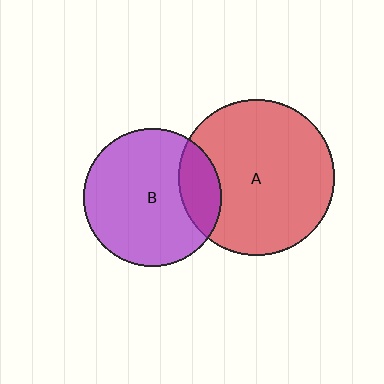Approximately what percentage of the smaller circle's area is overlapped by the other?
Approximately 20%.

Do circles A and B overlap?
Yes.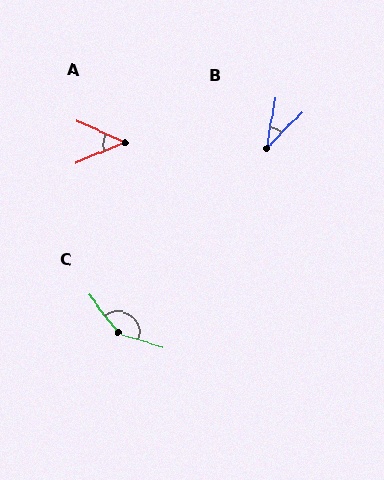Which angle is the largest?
C, at approximately 144 degrees.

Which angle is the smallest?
B, at approximately 34 degrees.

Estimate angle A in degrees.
Approximately 46 degrees.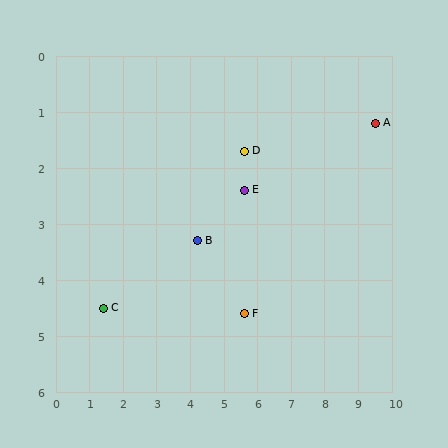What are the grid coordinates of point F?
Point F is at approximately (5.6, 4.6).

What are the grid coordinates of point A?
Point A is at approximately (9.5, 1.2).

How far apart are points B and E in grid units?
Points B and E are about 1.7 grid units apart.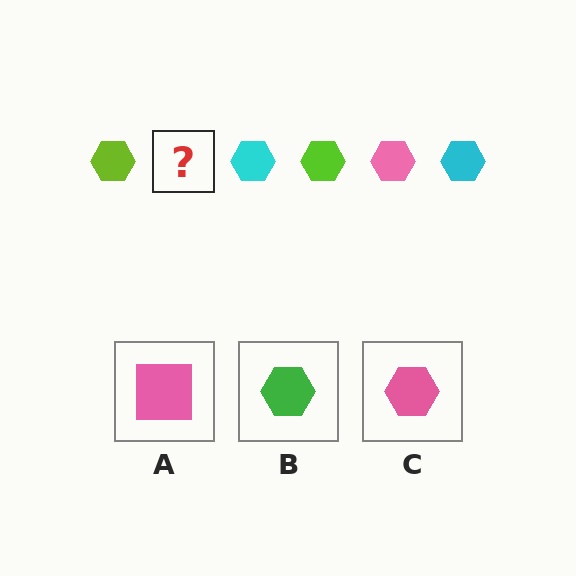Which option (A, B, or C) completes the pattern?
C.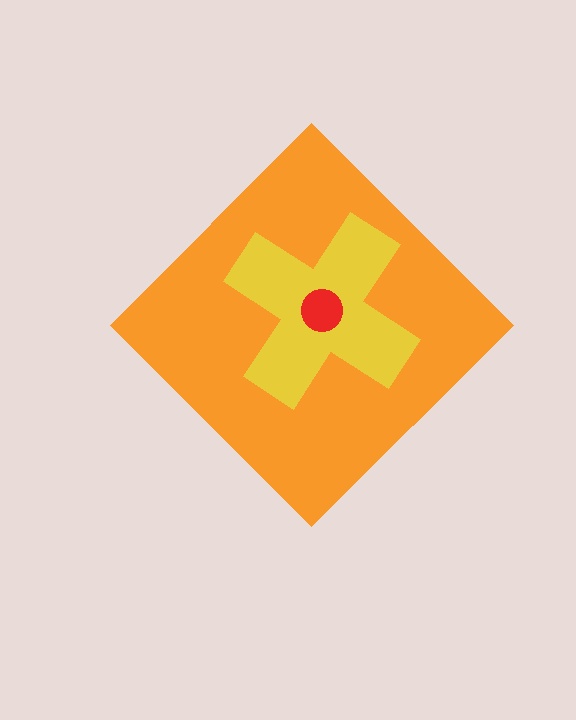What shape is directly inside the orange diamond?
The yellow cross.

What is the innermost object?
The red circle.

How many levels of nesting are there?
3.